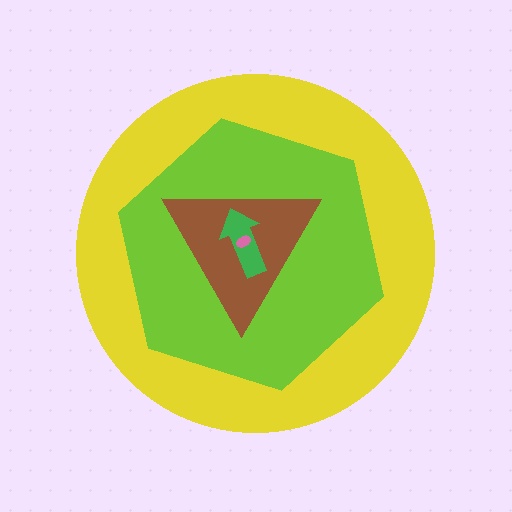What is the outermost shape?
The yellow circle.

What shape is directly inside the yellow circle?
The lime hexagon.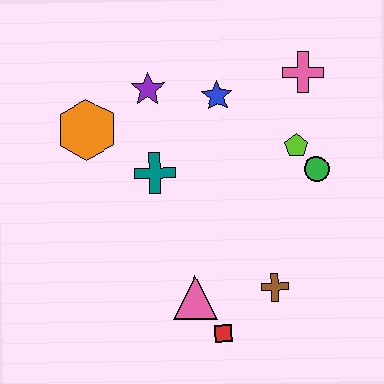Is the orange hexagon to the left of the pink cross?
Yes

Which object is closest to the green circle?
The lime pentagon is closest to the green circle.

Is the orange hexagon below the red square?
No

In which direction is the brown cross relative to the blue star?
The brown cross is below the blue star.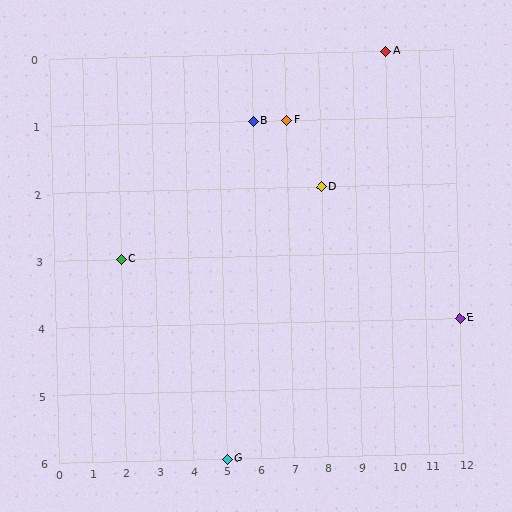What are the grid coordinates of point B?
Point B is at grid coordinates (6, 1).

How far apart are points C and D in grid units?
Points C and D are 6 columns and 1 row apart (about 6.1 grid units diagonally).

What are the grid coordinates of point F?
Point F is at grid coordinates (7, 1).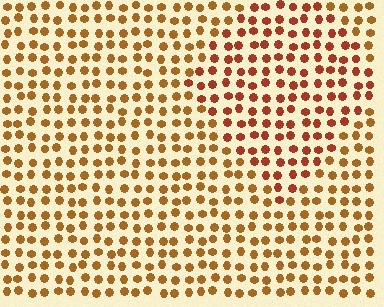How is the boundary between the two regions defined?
The boundary is defined purely by a slight shift in hue (about 23 degrees). Spacing, size, and orientation are identical on both sides.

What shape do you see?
I see a diamond.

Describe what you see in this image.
The image is filled with small brown elements in a uniform arrangement. A diamond-shaped region is visible where the elements are tinted to a slightly different hue, forming a subtle color boundary.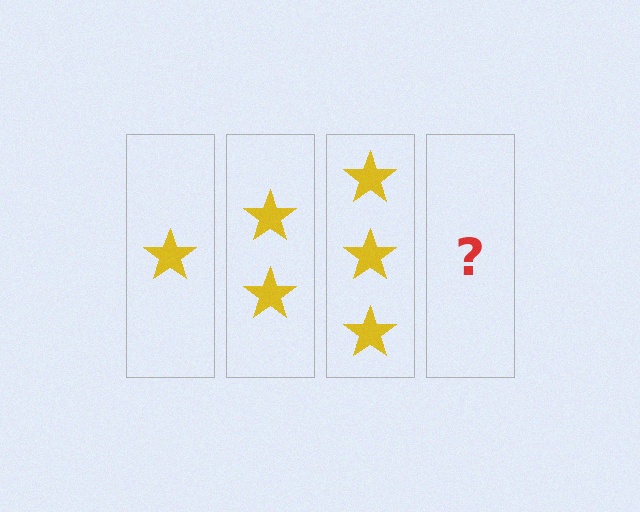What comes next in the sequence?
The next element should be 4 stars.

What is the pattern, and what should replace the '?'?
The pattern is that each step adds one more star. The '?' should be 4 stars.